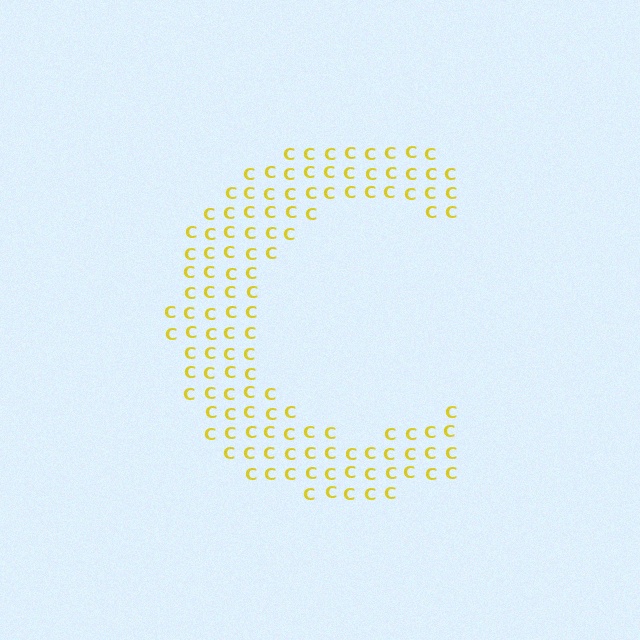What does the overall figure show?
The overall figure shows the letter C.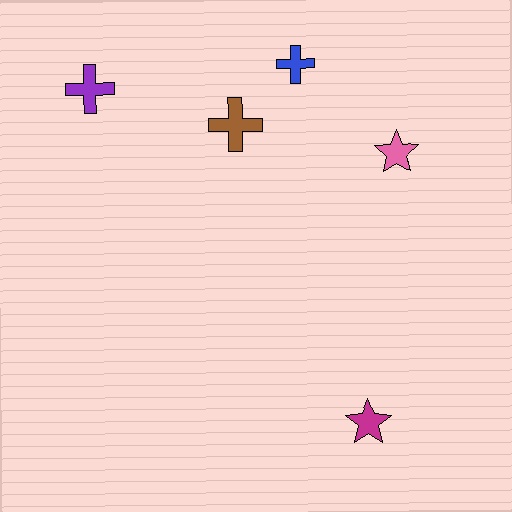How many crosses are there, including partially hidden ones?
There are 3 crosses.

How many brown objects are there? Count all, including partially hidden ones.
There is 1 brown object.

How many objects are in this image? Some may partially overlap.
There are 5 objects.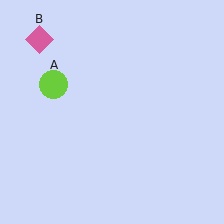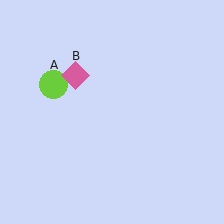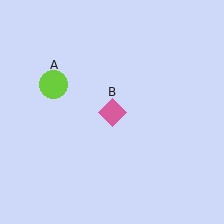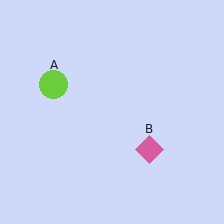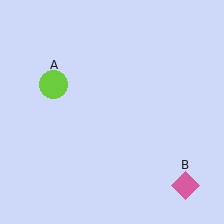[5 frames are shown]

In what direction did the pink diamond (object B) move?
The pink diamond (object B) moved down and to the right.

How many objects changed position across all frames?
1 object changed position: pink diamond (object B).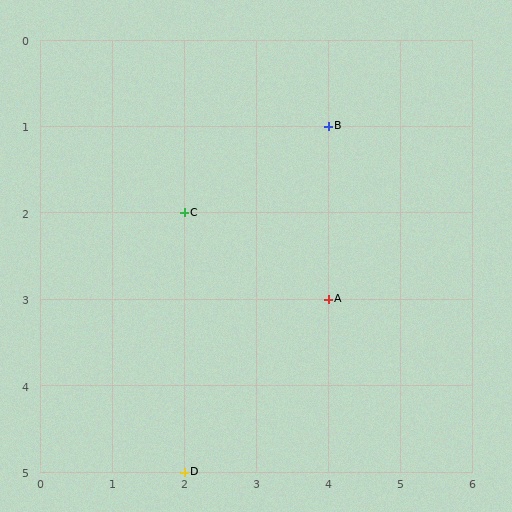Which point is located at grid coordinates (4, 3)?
Point A is at (4, 3).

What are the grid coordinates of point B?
Point B is at grid coordinates (4, 1).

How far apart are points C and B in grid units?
Points C and B are 2 columns and 1 row apart (about 2.2 grid units diagonally).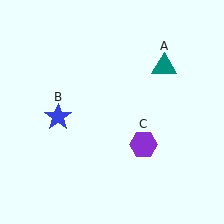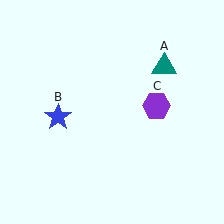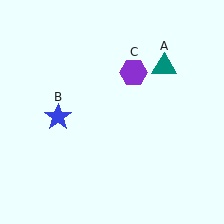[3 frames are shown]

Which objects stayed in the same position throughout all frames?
Teal triangle (object A) and blue star (object B) remained stationary.